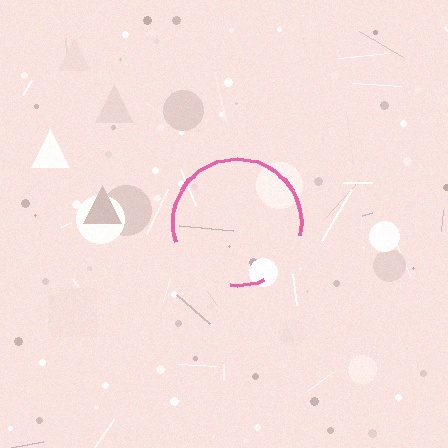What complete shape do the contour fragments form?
The contour fragments form a circle.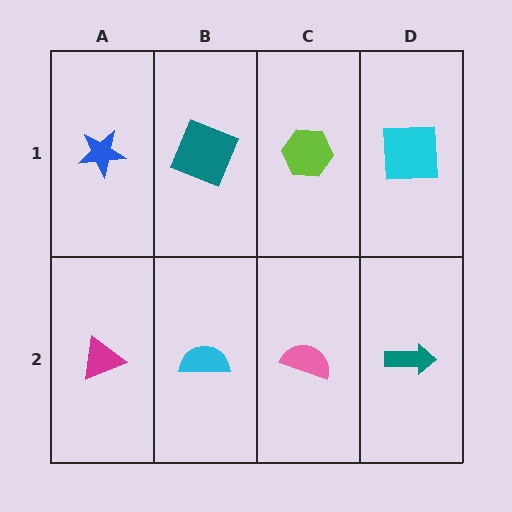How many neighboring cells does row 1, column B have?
3.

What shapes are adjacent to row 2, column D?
A cyan square (row 1, column D), a pink semicircle (row 2, column C).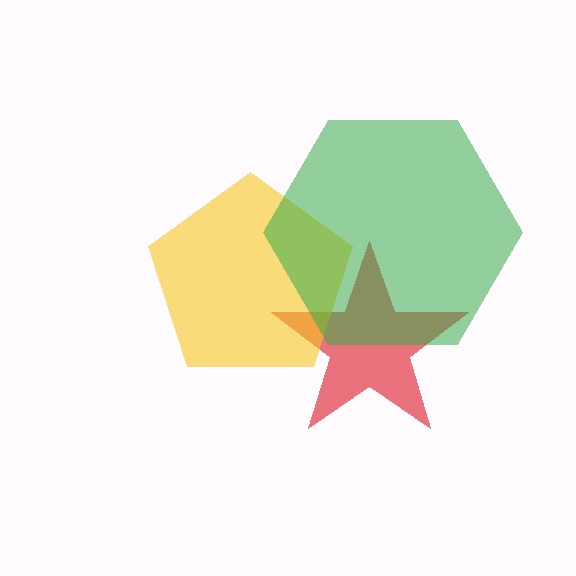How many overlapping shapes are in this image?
There are 3 overlapping shapes in the image.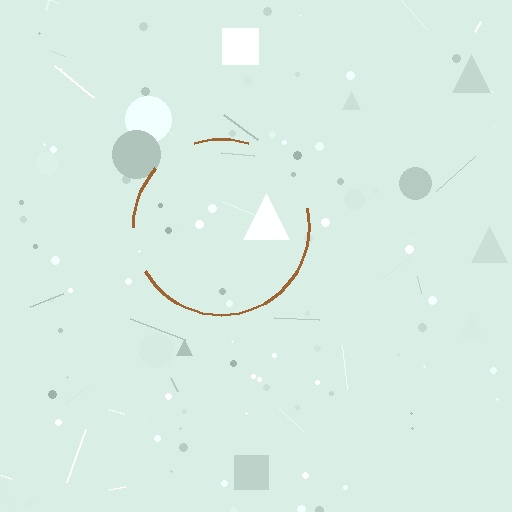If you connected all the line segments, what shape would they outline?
They would outline a circle.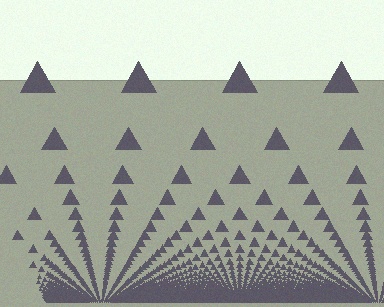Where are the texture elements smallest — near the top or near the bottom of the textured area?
Near the bottom.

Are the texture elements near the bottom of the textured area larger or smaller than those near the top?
Smaller. The gradient is inverted — elements near the bottom are smaller and denser.